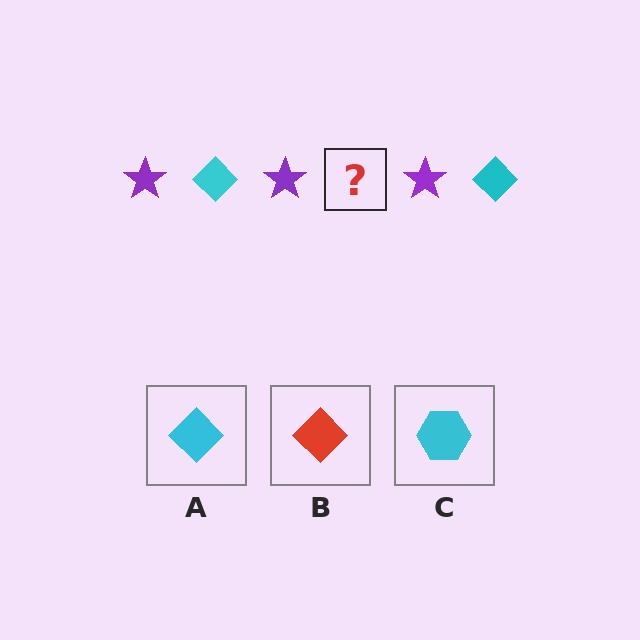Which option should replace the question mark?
Option A.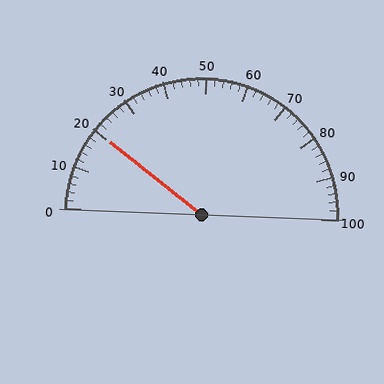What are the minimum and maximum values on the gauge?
The gauge ranges from 0 to 100.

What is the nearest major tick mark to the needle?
The nearest major tick mark is 20.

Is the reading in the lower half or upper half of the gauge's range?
The reading is in the lower half of the range (0 to 100).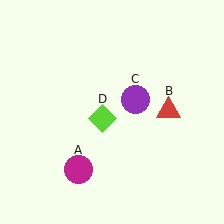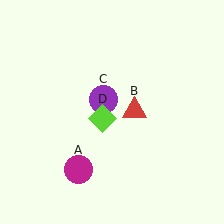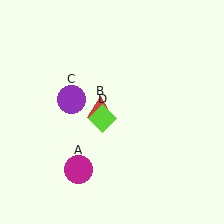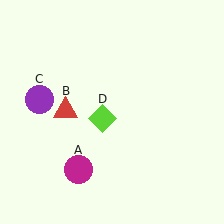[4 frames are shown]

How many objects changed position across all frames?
2 objects changed position: red triangle (object B), purple circle (object C).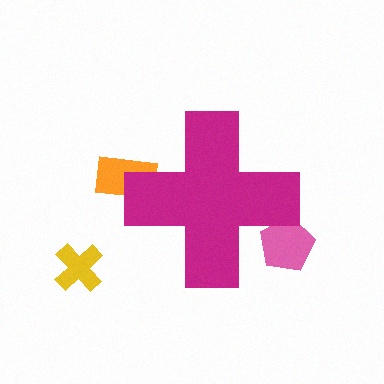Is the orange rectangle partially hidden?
Yes, the orange rectangle is partially hidden behind the magenta cross.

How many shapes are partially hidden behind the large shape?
2 shapes are partially hidden.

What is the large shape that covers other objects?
A magenta cross.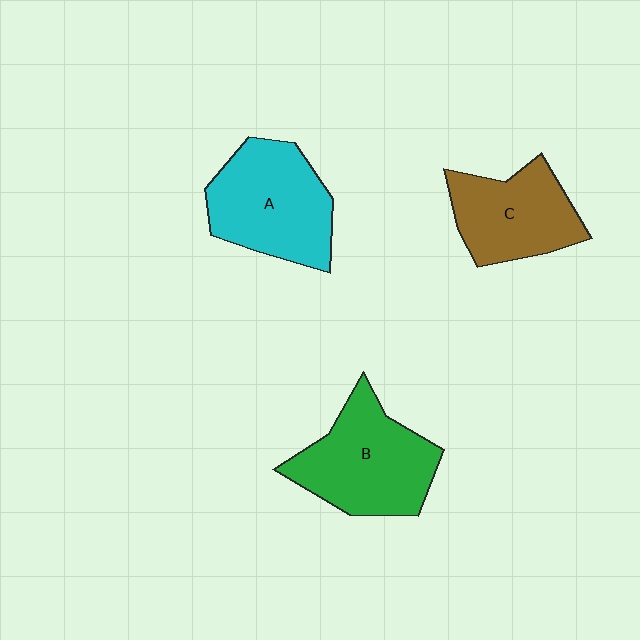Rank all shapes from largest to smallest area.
From largest to smallest: B (green), A (cyan), C (brown).